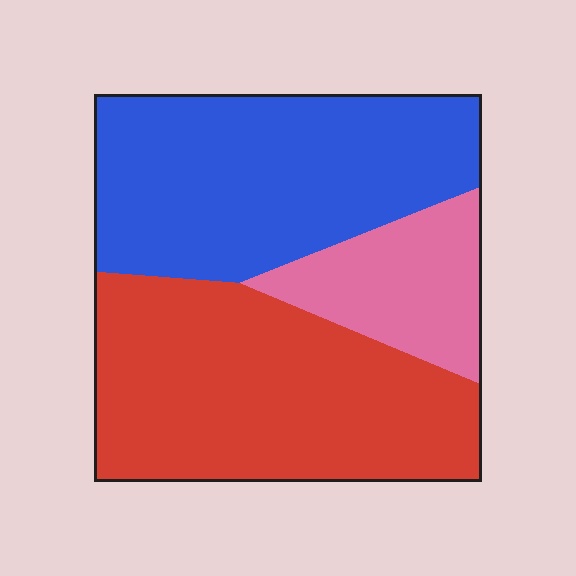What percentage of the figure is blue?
Blue covers roughly 40% of the figure.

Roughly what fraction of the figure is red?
Red covers 44% of the figure.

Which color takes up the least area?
Pink, at roughly 15%.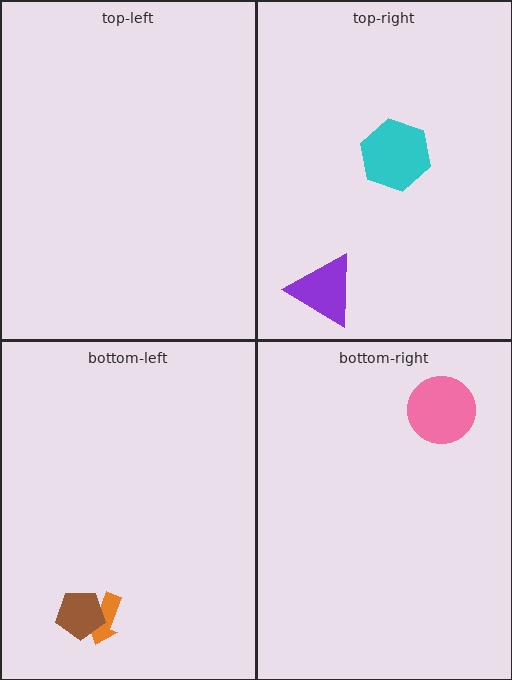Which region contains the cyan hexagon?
The top-right region.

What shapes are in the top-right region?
The cyan hexagon, the purple triangle.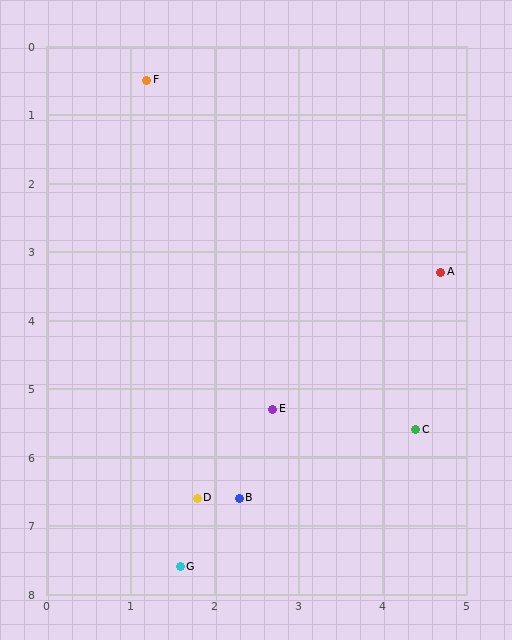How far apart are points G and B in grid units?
Points G and B are about 1.2 grid units apart.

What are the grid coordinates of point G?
Point G is at approximately (1.6, 7.6).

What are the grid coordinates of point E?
Point E is at approximately (2.7, 5.3).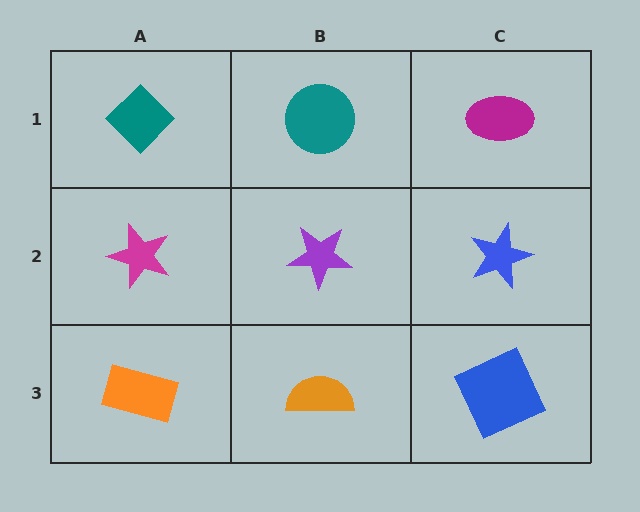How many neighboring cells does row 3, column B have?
3.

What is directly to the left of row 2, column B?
A magenta star.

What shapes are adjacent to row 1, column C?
A blue star (row 2, column C), a teal circle (row 1, column B).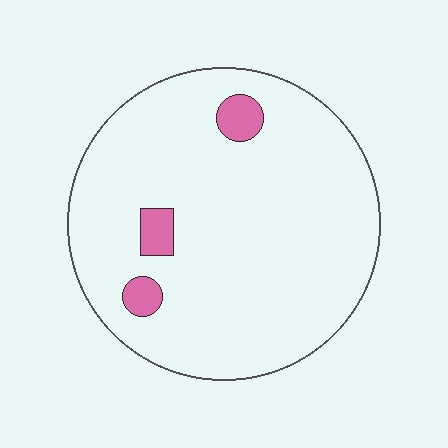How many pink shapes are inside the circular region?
3.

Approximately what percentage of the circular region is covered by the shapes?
Approximately 5%.